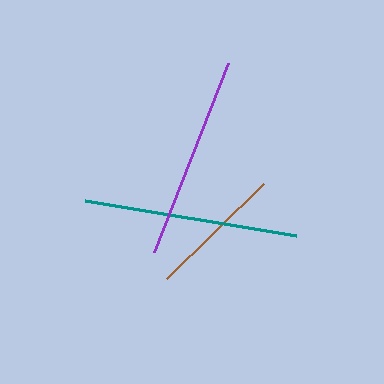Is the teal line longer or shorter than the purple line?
The teal line is longer than the purple line.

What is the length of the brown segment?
The brown segment is approximately 136 pixels long.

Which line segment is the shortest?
The brown line is the shortest at approximately 136 pixels.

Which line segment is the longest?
The teal line is the longest at approximately 214 pixels.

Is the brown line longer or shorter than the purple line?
The purple line is longer than the brown line.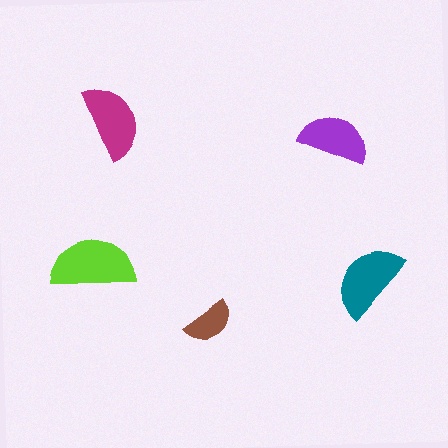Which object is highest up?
The magenta semicircle is topmost.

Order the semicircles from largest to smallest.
the lime one, the teal one, the magenta one, the purple one, the brown one.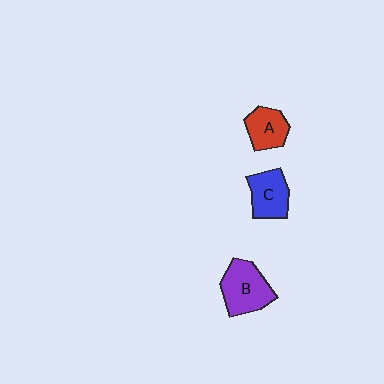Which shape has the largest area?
Shape B (purple).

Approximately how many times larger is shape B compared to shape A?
Approximately 1.5 times.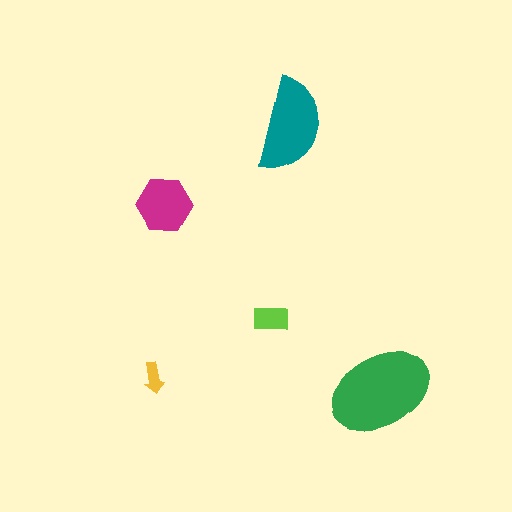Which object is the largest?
The green ellipse.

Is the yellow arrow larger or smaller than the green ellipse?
Smaller.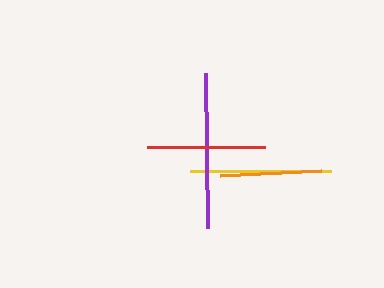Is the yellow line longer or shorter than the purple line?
The purple line is longer than the yellow line.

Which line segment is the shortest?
The orange line is the shortest at approximately 101 pixels.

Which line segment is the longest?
The purple line is the longest at approximately 156 pixels.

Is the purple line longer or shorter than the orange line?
The purple line is longer than the orange line.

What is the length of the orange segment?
The orange segment is approximately 101 pixels long.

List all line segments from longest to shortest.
From longest to shortest: purple, yellow, red, orange.